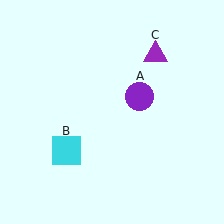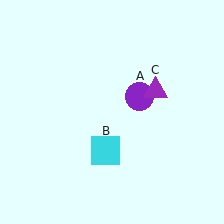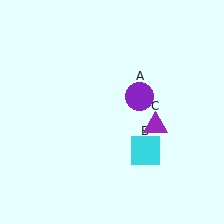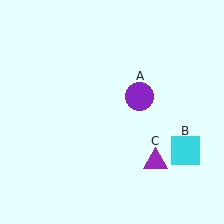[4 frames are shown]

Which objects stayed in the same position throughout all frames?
Purple circle (object A) remained stationary.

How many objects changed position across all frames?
2 objects changed position: cyan square (object B), purple triangle (object C).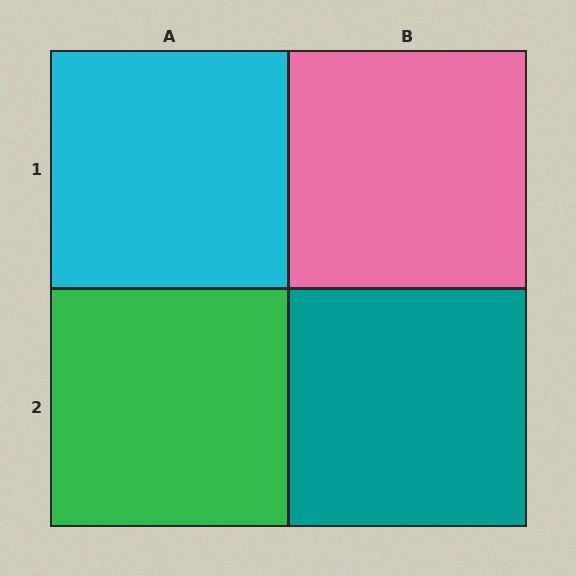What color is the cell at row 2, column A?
Green.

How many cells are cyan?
1 cell is cyan.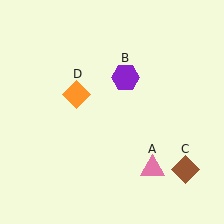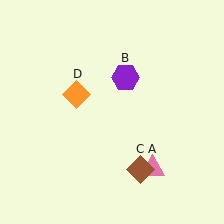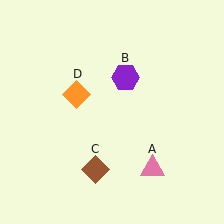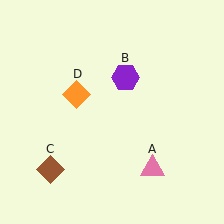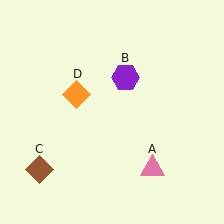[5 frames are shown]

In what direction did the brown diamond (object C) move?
The brown diamond (object C) moved left.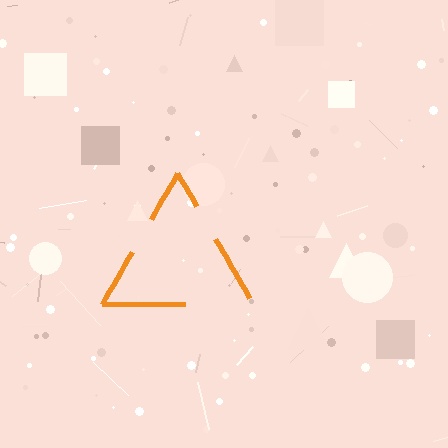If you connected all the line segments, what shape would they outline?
They would outline a triangle.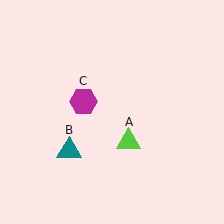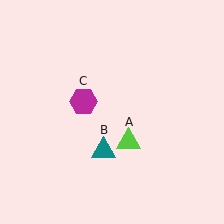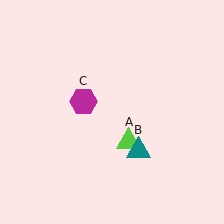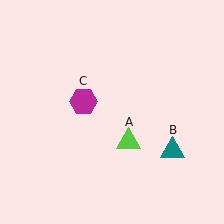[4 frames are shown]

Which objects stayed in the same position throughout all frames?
Lime triangle (object A) and magenta hexagon (object C) remained stationary.